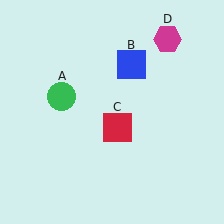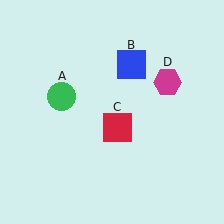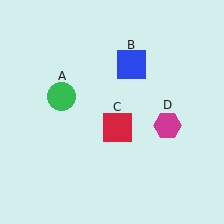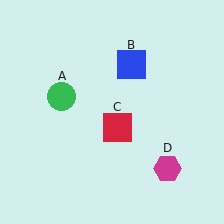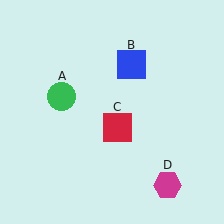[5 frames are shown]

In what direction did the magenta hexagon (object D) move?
The magenta hexagon (object D) moved down.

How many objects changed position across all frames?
1 object changed position: magenta hexagon (object D).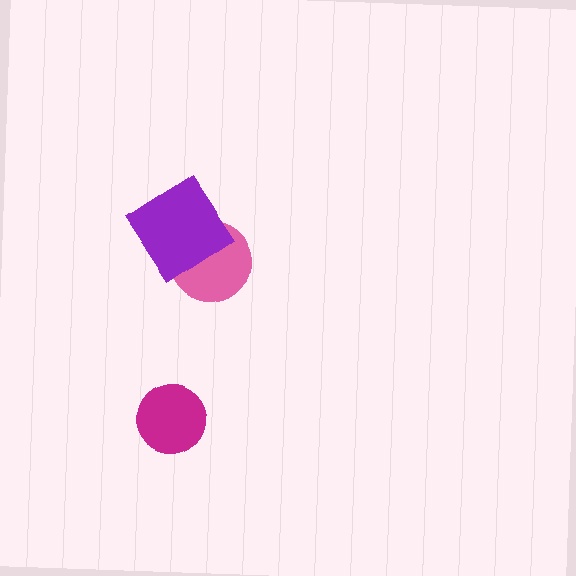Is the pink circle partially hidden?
Yes, it is partially covered by another shape.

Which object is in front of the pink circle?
The purple diamond is in front of the pink circle.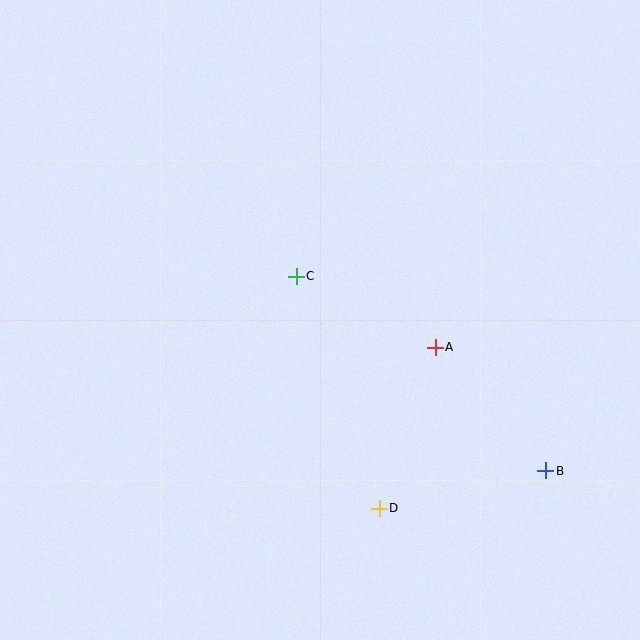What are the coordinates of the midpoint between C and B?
The midpoint between C and B is at (421, 374).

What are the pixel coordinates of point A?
Point A is at (435, 347).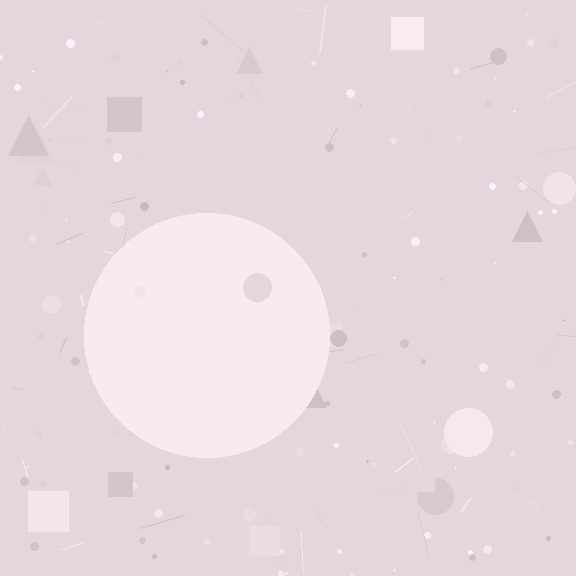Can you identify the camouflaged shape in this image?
The camouflaged shape is a circle.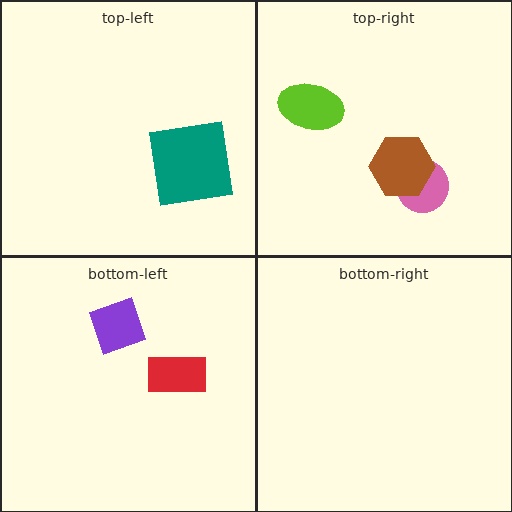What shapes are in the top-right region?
The pink circle, the brown hexagon, the lime ellipse.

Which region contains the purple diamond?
The bottom-left region.